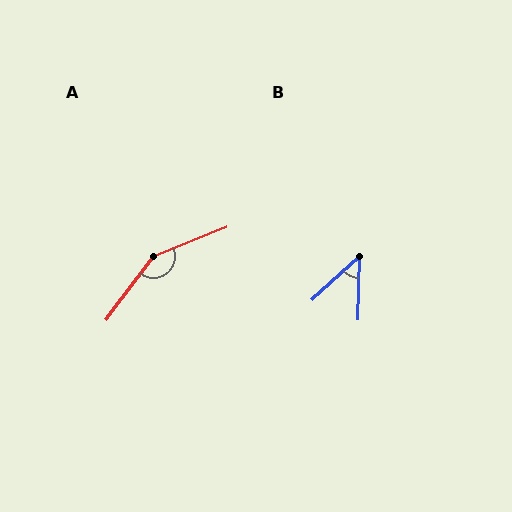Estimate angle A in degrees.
Approximately 149 degrees.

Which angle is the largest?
A, at approximately 149 degrees.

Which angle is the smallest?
B, at approximately 46 degrees.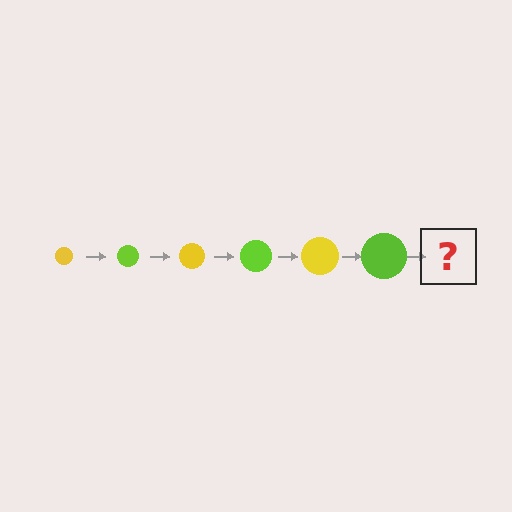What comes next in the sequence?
The next element should be a yellow circle, larger than the previous one.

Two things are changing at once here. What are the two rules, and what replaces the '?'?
The two rules are that the circle grows larger each step and the color cycles through yellow and lime. The '?' should be a yellow circle, larger than the previous one.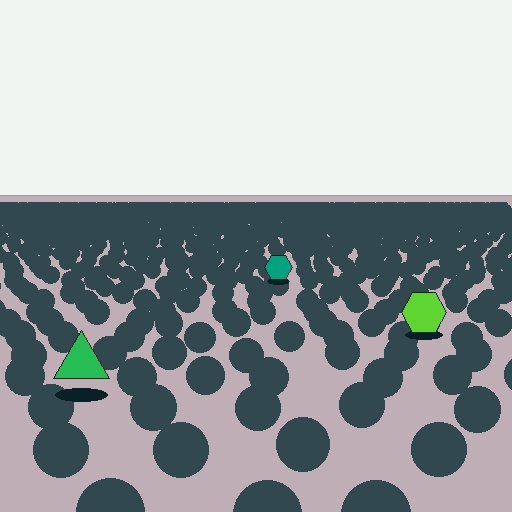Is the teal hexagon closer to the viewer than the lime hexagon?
No. The lime hexagon is closer — you can tell from the texture gradient: the ground texture is coarser near it.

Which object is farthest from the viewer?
The teal hexagon is farthest from the viewer. It appears smaller and the ground texture around it is denser.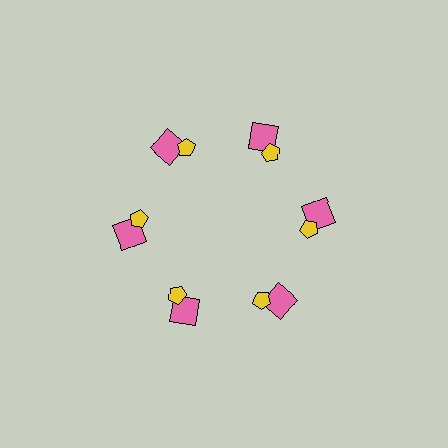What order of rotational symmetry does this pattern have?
This pattern has 6-fold rotational symmetry.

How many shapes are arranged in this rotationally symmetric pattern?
There are 12 shapes, arranged in 6 groups of 2.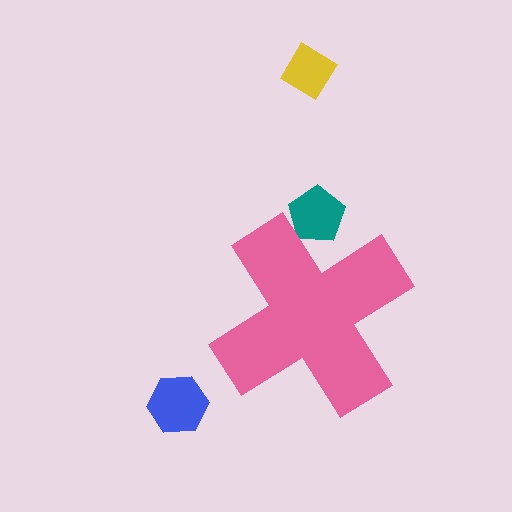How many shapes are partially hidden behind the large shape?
1 shape is partially hidden.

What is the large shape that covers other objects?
A pink cross.